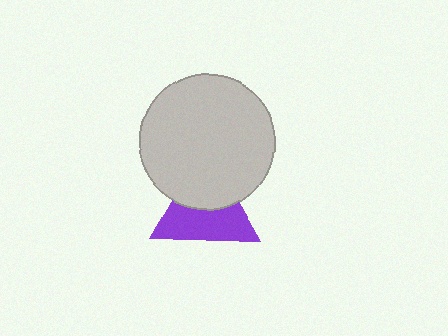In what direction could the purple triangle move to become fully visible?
The purple triangle could move down. That would shift it out from behind the light gray circle entirely.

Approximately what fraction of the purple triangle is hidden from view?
Roughly 43% of the purple triangle is hidden behind the light gray circle.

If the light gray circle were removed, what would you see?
You would see the complete purple triangle.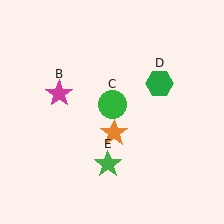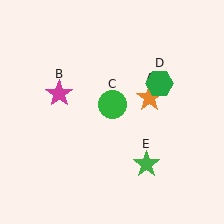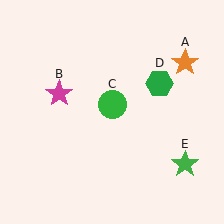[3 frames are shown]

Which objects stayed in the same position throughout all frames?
Magenta star (object B) and green circle (object C) and green hexagon (object D) remained stationary.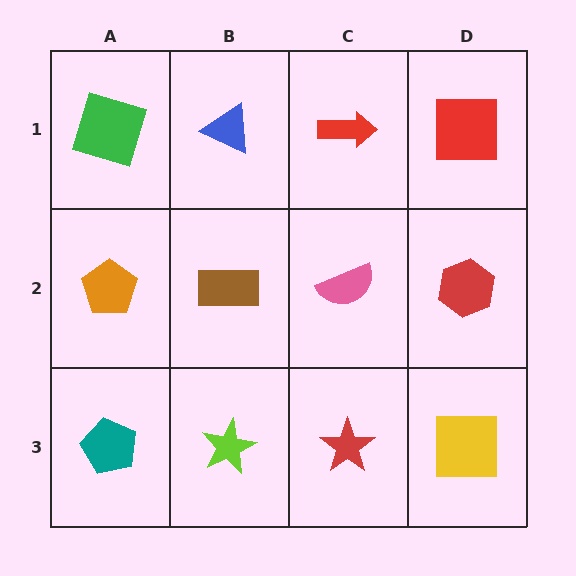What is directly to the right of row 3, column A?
A lime star.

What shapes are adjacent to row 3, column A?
An orange pentagon (row 2, column A), a lime star (row 3, column B).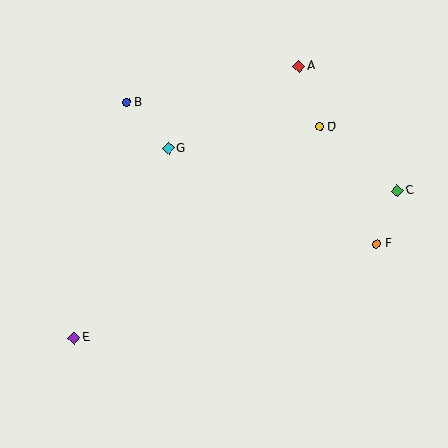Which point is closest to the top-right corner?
Point A is closest to the top-right corner.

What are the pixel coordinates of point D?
Point D is at (319, 127).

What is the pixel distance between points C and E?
The distance between C and E is 355 pixels.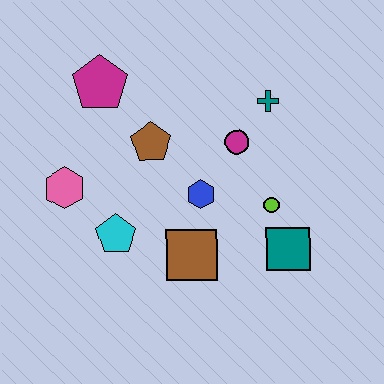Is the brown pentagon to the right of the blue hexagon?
No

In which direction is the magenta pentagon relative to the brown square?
The magenta pentagon is above the brown square.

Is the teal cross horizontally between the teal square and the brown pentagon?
Yes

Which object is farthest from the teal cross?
The pink hexagon is farthest from the teal cross.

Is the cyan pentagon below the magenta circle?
Yes